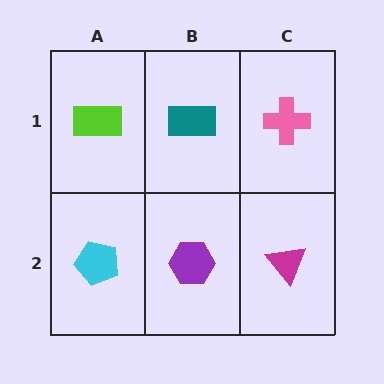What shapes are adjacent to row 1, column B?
A purple hexagon (row 2, column B), a lime rectangle (row 1, column A), a pink cross (row 1, column C).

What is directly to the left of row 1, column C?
A teal rectangle.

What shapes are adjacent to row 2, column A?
A lime rectangle (row 1, column A), a purple hexagon (row 2, column B).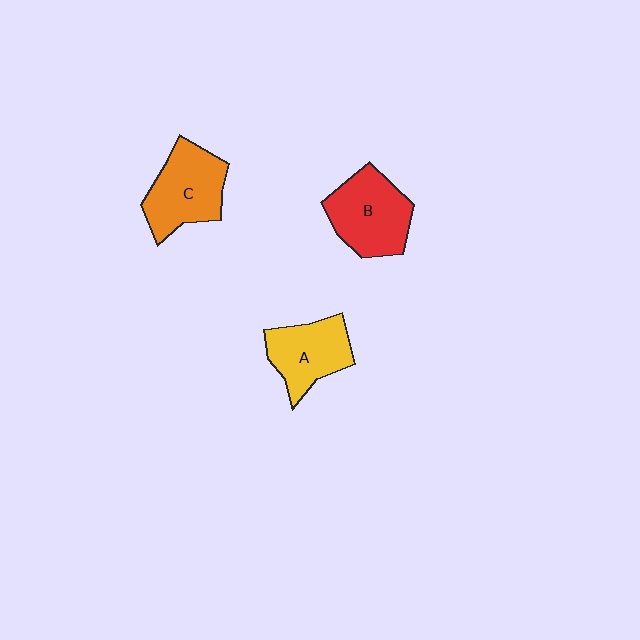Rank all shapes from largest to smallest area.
From largest to smallest: B (red), C (orange), A (yellow).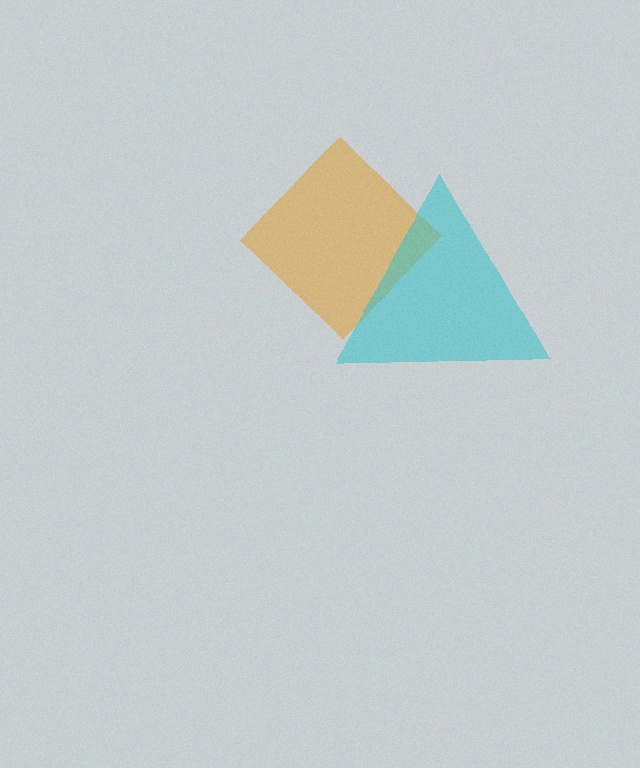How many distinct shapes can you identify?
There are 2 distinct shapes: an orange diamond, a cyan triangle.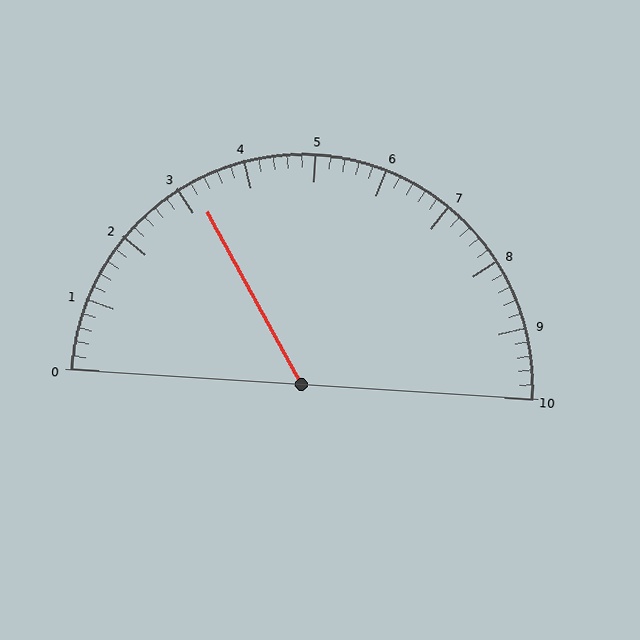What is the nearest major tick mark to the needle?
The nearest major tick mark is 3.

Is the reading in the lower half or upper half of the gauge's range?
The reading is in the lower half of the range (0 to 10).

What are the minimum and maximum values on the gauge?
The gauge ranges from 0 to 10.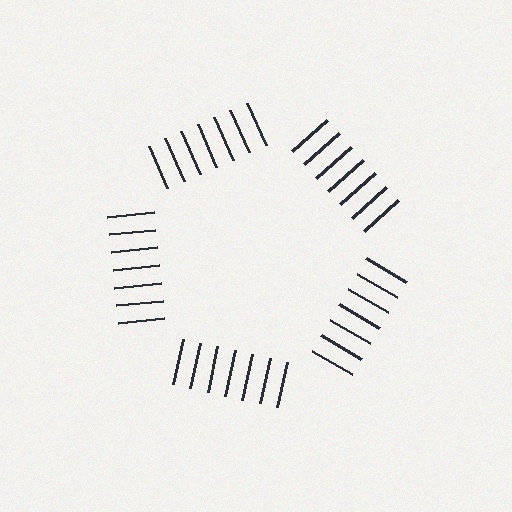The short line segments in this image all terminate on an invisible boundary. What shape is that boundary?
An illusory pentagon — the line segments terminate on its edges but no continuous stroke is drawn.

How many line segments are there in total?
35 — 7 along each of the 5 edges.